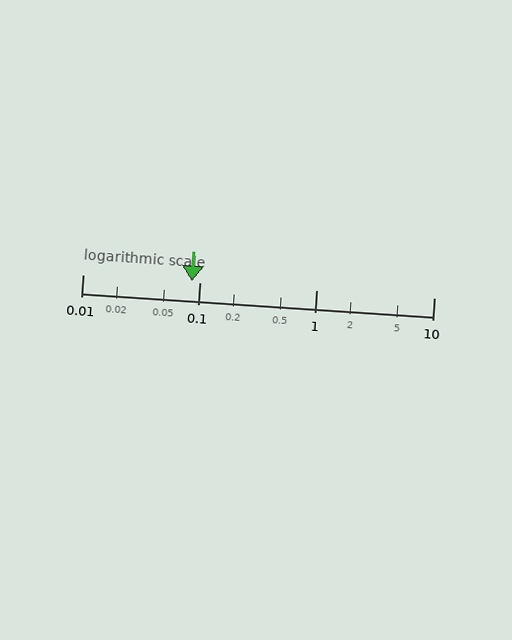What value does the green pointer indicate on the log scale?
The pointer indicates approximately 0.086.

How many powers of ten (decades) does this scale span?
The scale spans 3 decades, from 0.01 to 10.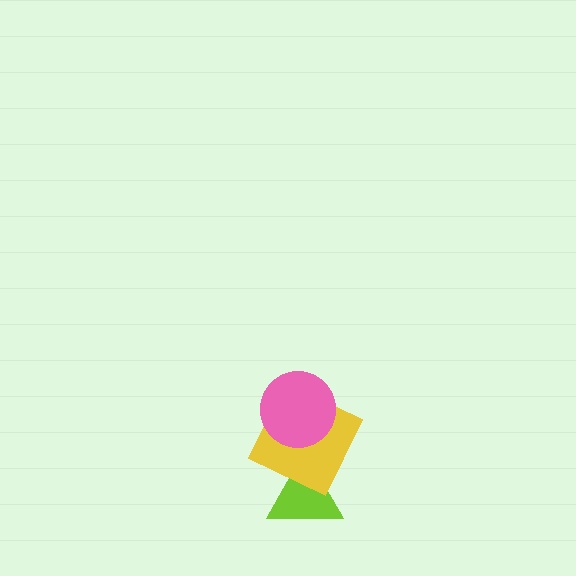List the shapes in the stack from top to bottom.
From top to bottom: the pink circle, the yellow square, the lime triangle.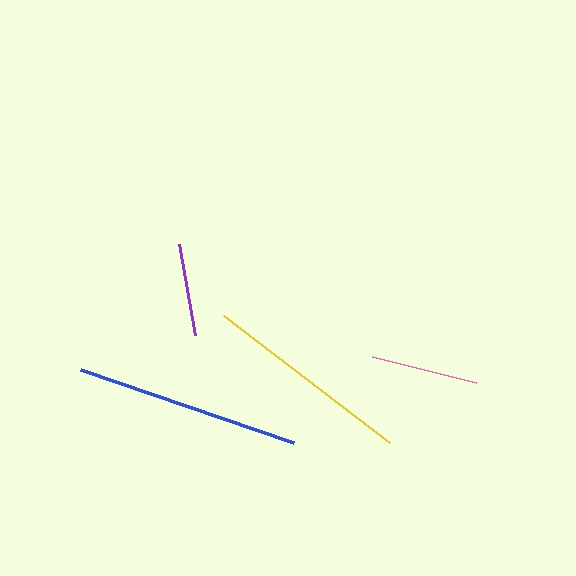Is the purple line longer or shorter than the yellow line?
The yellow line is longer than the purple line.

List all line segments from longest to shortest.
From longest to shortest: blue, yellow, pink, purple.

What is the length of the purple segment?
The purple segment is approximately 93 pixels long.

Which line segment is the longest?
The blue line is the longest at approximately 225 pixels.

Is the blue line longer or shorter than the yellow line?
The blue line is longer than the yellow line.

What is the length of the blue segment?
The blue segment is approximately 225 pixels long.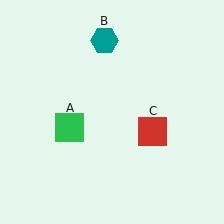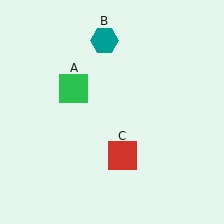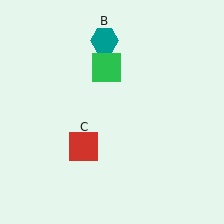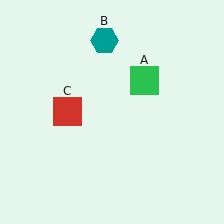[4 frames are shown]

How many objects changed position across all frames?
2 objects changed position: green square (object A), red square (object C).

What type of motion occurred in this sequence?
The green square (object A), red square (object C) rotated clockwise around the center of the scene.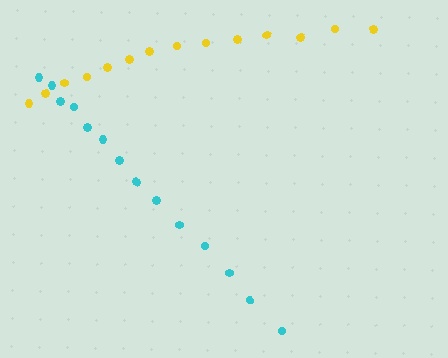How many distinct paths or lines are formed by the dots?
There are 2 distinct paths.